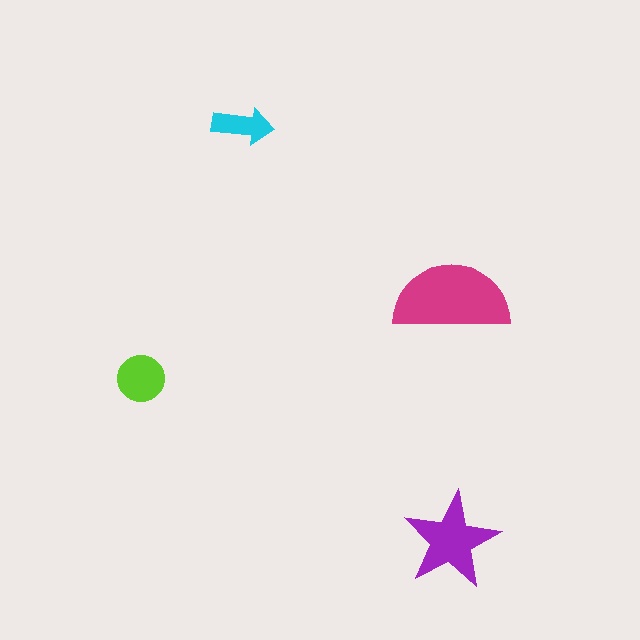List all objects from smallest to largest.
The cyan arrow, the lime circle, the purple star, the magenta semicircle.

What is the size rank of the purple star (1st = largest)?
2nd.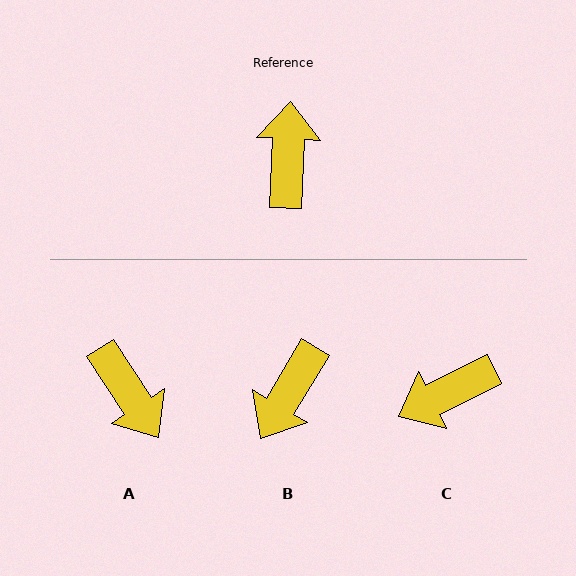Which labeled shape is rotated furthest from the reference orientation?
B, about 152 degrees away.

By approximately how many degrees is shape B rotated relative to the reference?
Approximately 152 degrees counter-clockwise.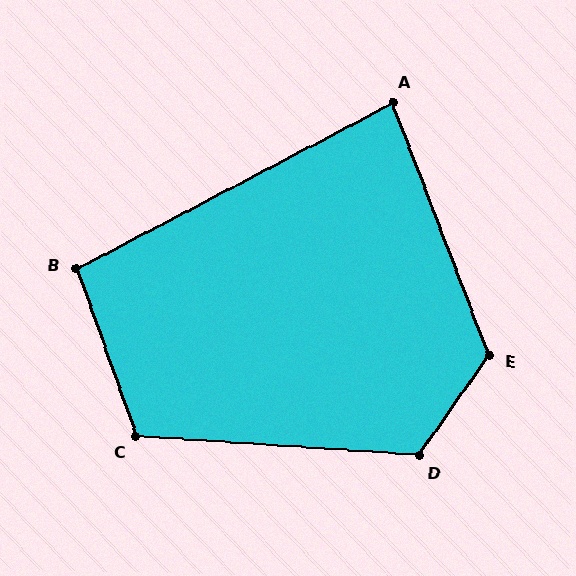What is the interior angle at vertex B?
Approximately 98 degrees (obtuse).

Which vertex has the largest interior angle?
E, at approximately 124 degrees.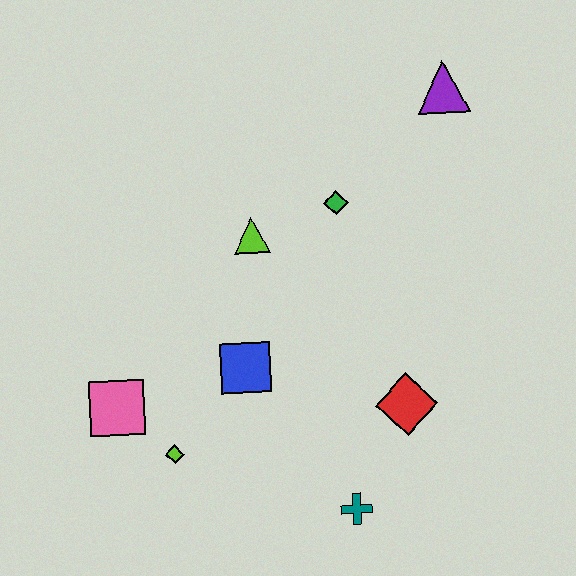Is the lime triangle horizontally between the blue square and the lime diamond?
No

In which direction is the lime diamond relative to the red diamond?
The lime diamond is to the left of the red diamond.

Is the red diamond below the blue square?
Yes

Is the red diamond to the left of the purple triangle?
Yes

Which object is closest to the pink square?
The lime diamond is closest to the pink square.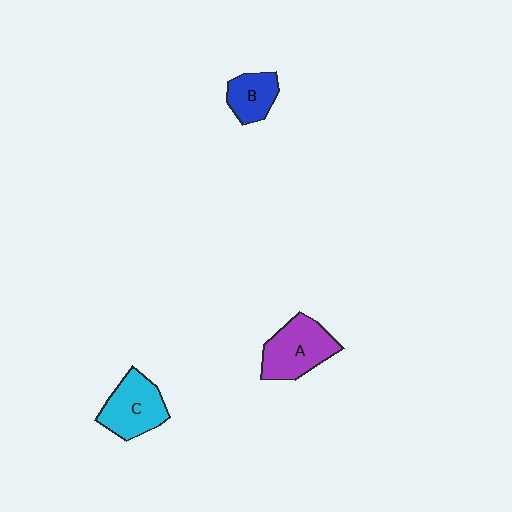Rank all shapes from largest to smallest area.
From largest to smallest: A (purple), C (cyan), B (blue).